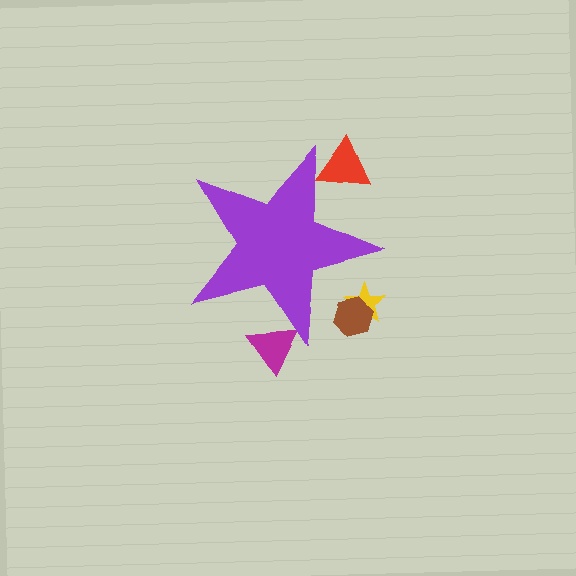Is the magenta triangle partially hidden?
Yes, the magenta triangle is partially hidden behind the purple star.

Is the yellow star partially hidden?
Yes, the yellow star is partially hidden behind the purple star.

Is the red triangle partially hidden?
Yes, the red triangle is partially hidden behind the purple star.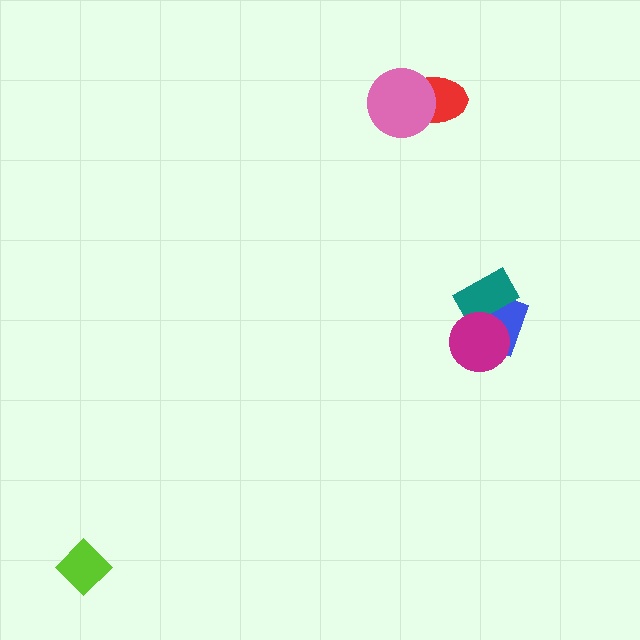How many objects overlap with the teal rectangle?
2 objects overlap with the teal rectangle.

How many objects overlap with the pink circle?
1 object overlaps with the pink circle.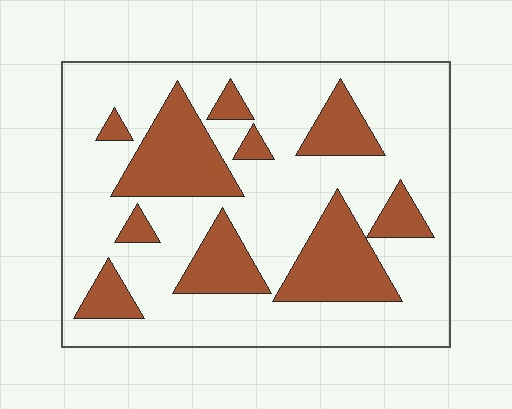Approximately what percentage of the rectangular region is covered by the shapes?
Approximately 30%.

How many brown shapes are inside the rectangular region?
10.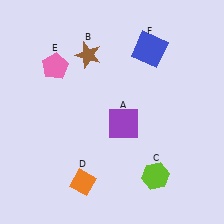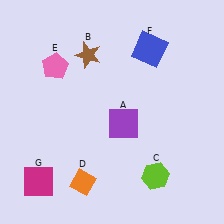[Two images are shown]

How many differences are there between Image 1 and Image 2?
There is 1 difference between the two images.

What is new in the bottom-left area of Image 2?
A magenta square (G) was added in the bottom-left area of Image 2.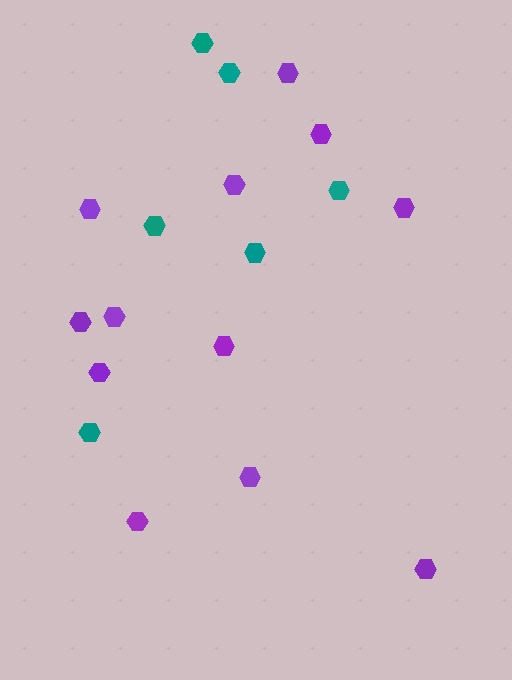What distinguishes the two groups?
There are 2 groups: one group of teal hexagons (6) and one group of purple hexagons (12).